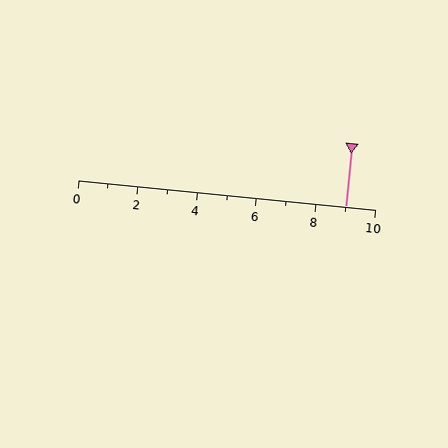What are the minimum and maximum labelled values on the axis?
The axis runs from 0 to 10.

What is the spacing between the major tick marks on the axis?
The major ticks are spaced 2 apart.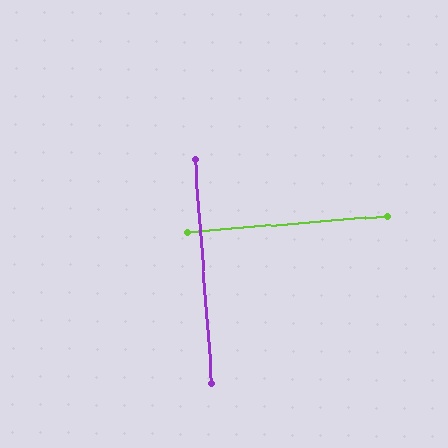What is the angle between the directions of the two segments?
Approximately 90 degrees.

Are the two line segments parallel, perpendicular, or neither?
Perpendicular — they meet at approximately 90°.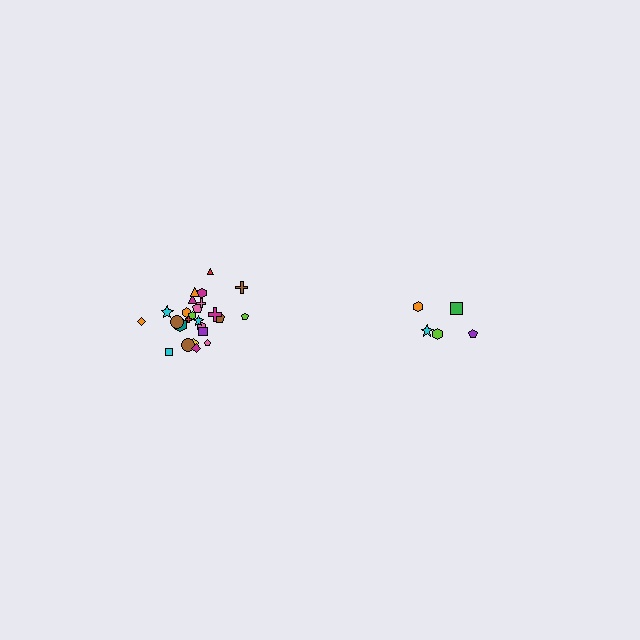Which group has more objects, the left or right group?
The left group.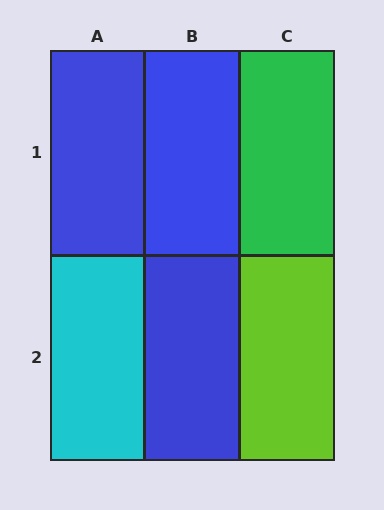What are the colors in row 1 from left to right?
Blue, blue, green.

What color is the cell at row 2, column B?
Blue.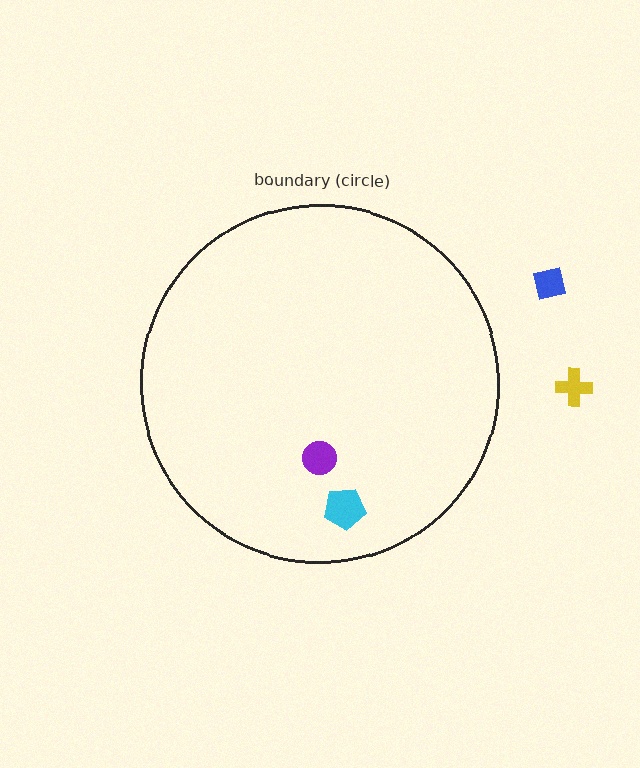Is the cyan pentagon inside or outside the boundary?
Inside.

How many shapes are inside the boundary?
2 inside, 2 outside.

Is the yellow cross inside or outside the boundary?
Outside.